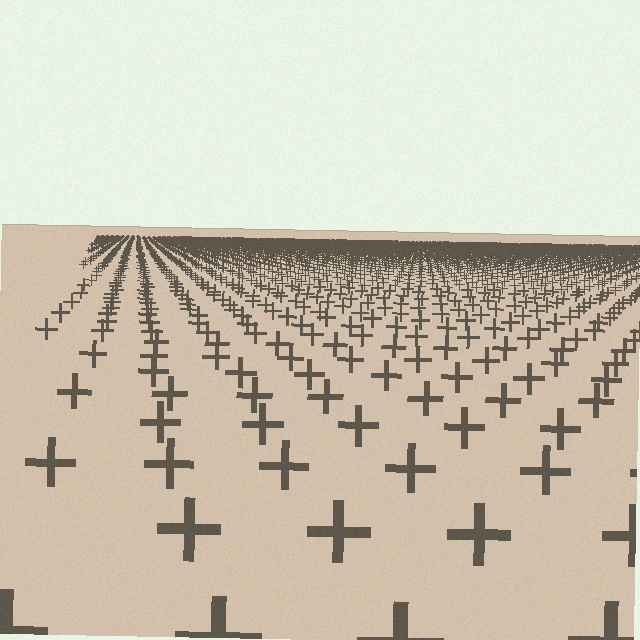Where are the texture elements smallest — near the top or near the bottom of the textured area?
Near the top.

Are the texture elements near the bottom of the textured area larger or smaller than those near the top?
Larger. Near the bottom, elements are closer to the viewer and appear at a bigger on-screen size.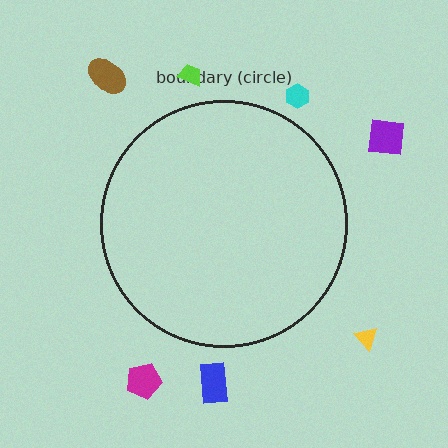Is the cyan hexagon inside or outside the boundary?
Outside.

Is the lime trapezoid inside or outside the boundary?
Outside.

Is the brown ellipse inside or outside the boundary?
Outside.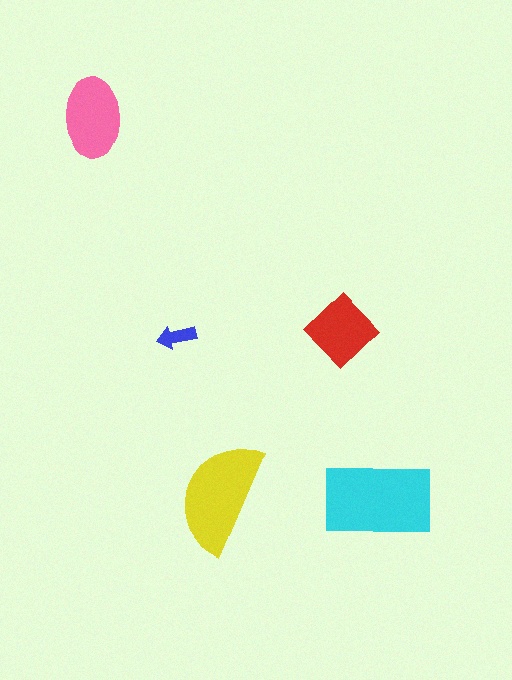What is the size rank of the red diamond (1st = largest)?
4th.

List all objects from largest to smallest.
The cyan rectangle, the yellow semicircle, the pink ellipse, the red diamond, the blue arrow.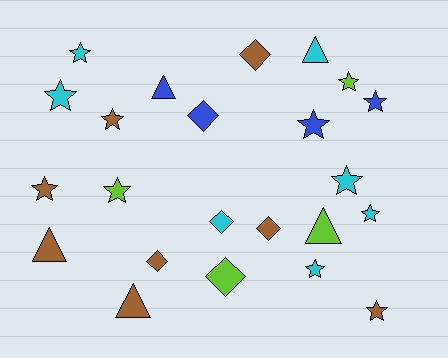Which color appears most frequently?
Brown, with 8 objects.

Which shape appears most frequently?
Star, with 12 objects.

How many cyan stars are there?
There are 5 cyan stars.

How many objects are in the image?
There are 23 objects.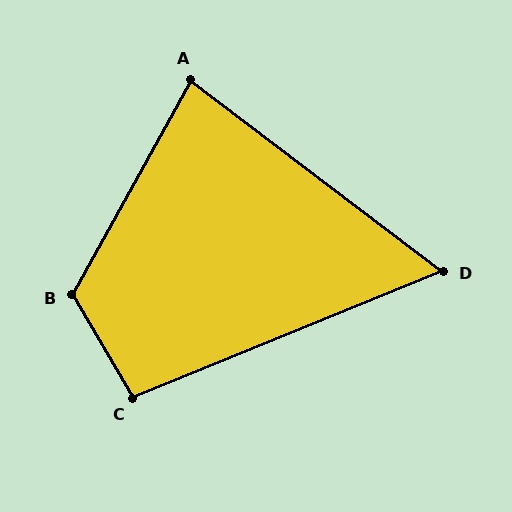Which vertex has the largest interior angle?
B, at approximately 121 degrees.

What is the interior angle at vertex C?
Approximately 98 degrees (obtuse).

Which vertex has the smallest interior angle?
D, at approximately 59 degrees.